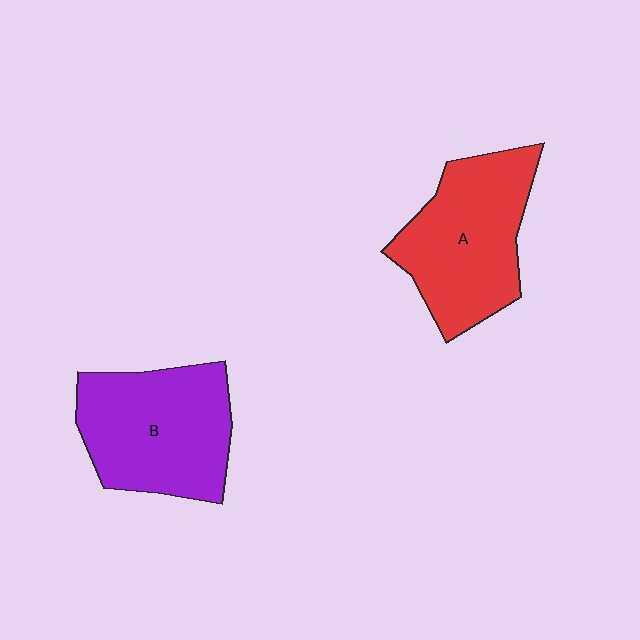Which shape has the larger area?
Shape B (purple).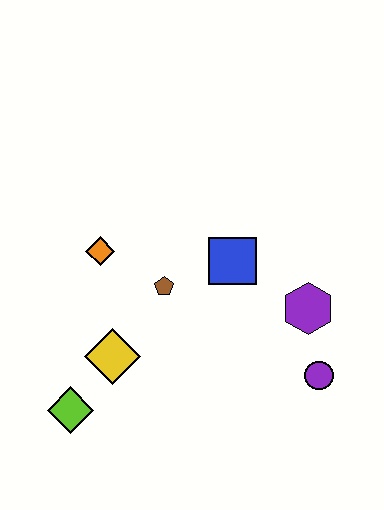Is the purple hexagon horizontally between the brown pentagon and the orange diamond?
No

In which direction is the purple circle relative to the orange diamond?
The purple circle is to the right of the orange diamond.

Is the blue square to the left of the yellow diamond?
No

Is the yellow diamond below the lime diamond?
No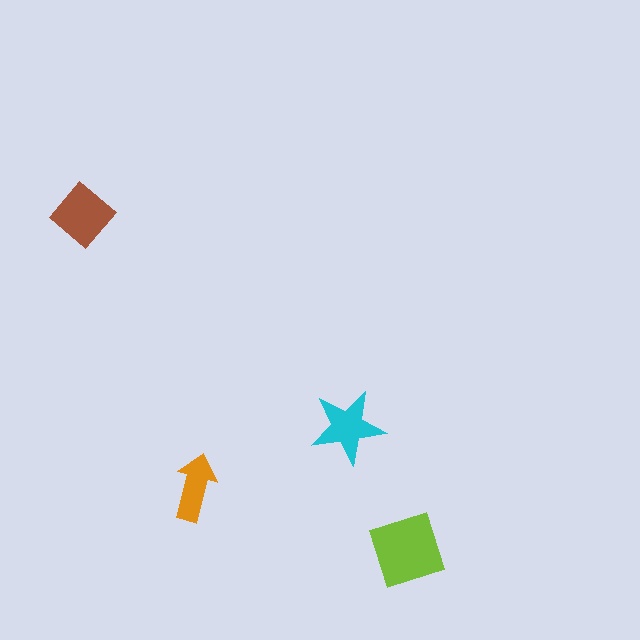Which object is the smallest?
The orange arrow.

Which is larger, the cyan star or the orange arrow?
The cyan star.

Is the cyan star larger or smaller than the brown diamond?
Smaller.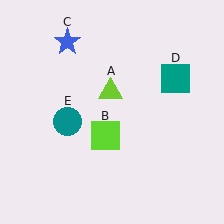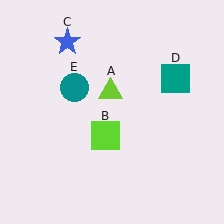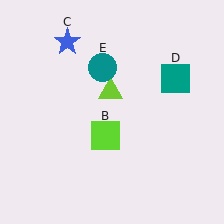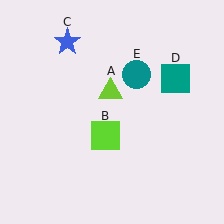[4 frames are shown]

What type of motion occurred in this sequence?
The teal circle (object E) rotated clockwise around the center of the scene.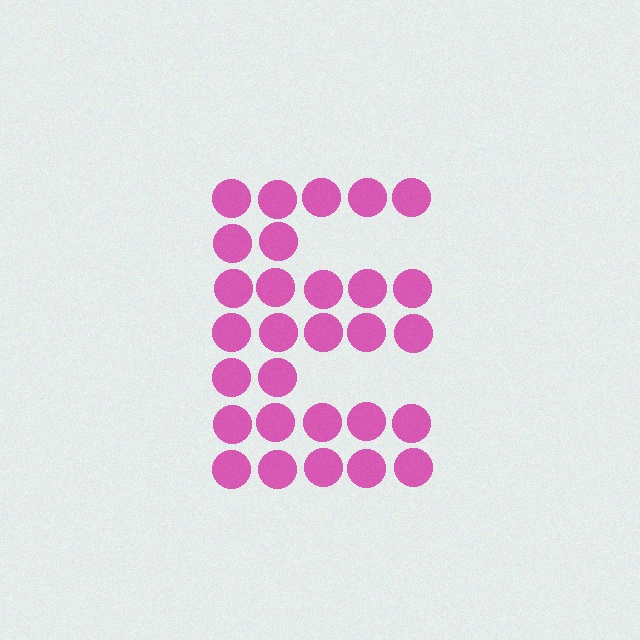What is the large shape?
The large shape is the letter E.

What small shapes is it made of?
It is made of small circles.